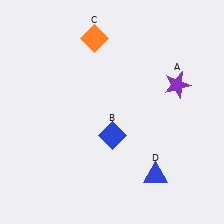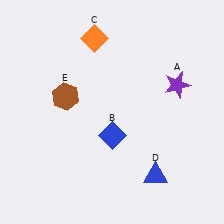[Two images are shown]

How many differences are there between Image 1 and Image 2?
There is 1 difference between the two images.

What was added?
A brown hexagon (E) was added in Image 2.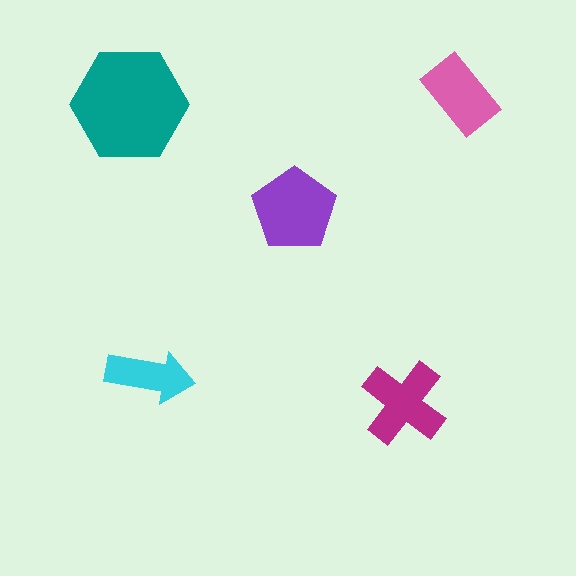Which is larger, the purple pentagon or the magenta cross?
The purple pentagon.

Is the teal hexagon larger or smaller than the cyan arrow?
Larger.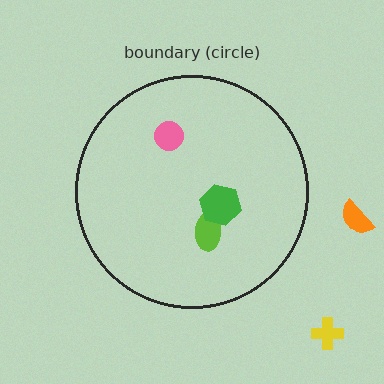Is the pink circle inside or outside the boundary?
Inside.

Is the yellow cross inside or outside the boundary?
Outside.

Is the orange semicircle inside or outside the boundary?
Outside.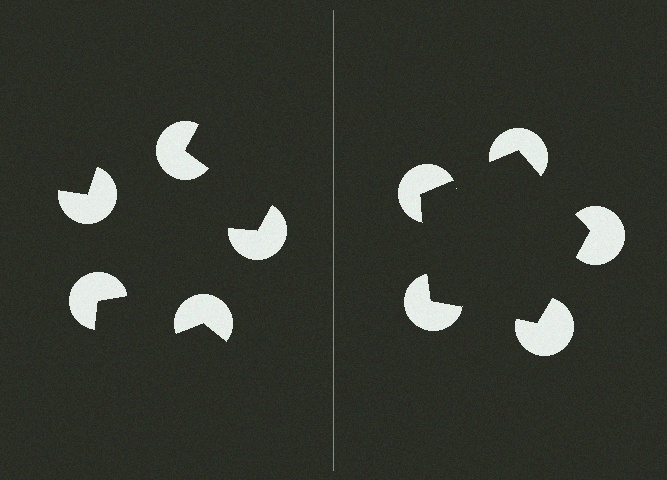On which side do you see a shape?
An illusory pentagon appears on the right side. On the left side the wedge cuts are rotated, so no coherent shape forms.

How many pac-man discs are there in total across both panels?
10 — 5 on each side.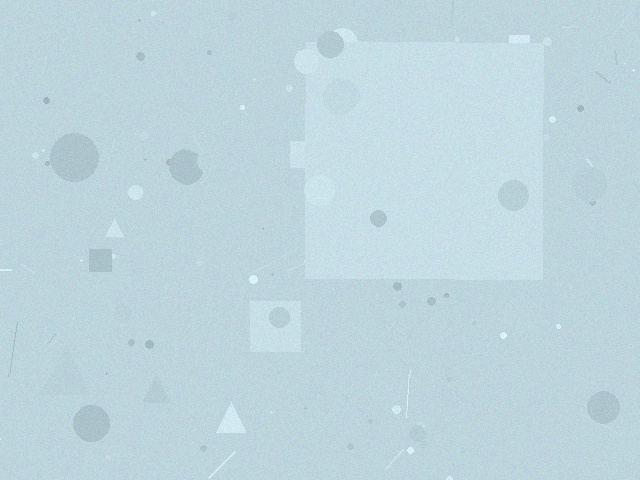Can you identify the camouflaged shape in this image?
The camouflaged shape is a square.